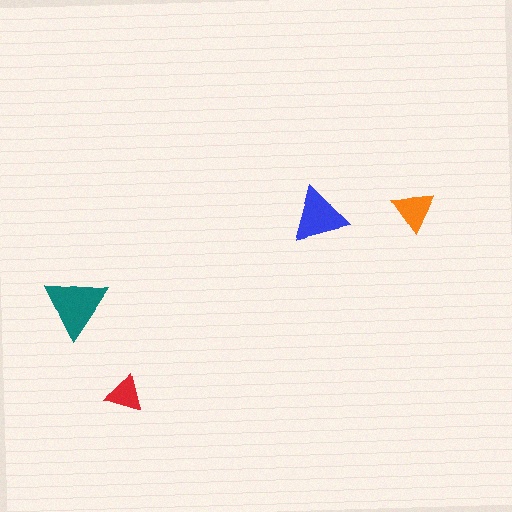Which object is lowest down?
The red triangle is bottommost.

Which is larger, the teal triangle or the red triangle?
The teal one.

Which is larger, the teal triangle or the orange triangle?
The teal one.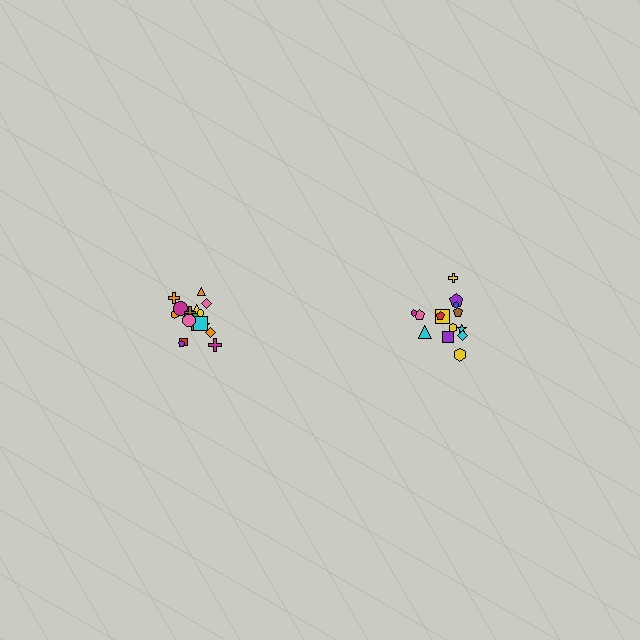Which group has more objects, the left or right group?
The left group.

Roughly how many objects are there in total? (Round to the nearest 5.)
Roughly 35 objects in total.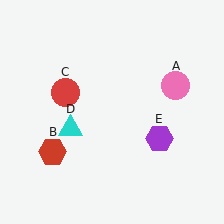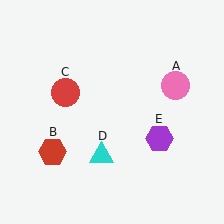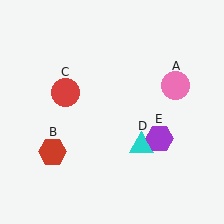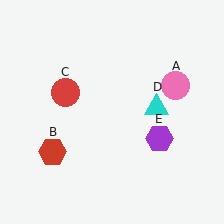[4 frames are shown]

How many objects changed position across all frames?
1 object changed position: cyan triangle (object D).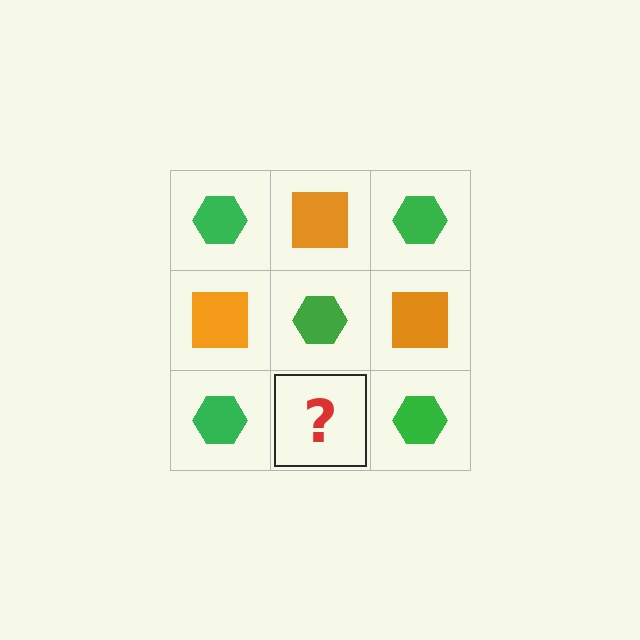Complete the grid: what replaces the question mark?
The question mark should be replaced with an orange square.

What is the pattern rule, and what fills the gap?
The rule is that it alternates green hexagon and orange square in a checkerboard pattern. The gap should be filled with an orange square.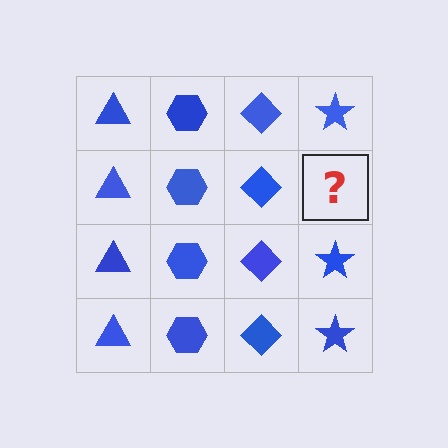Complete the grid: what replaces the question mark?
The question mark should be replaced with a blue star.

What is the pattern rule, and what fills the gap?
The rule is that each column has a consistent shape. The gap should be filled with a blue star.